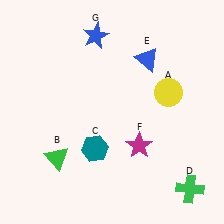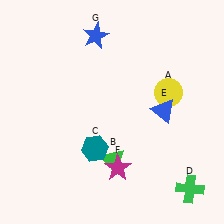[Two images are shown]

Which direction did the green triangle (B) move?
The green triangle (B) moved right.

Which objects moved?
The objects that moved are: the green triangle (B), the blue triangle (E), the magenta star (F).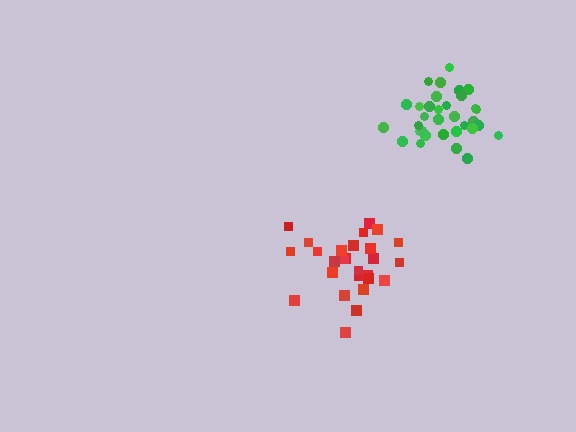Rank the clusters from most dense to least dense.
green, red.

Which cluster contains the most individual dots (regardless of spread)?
Green (33).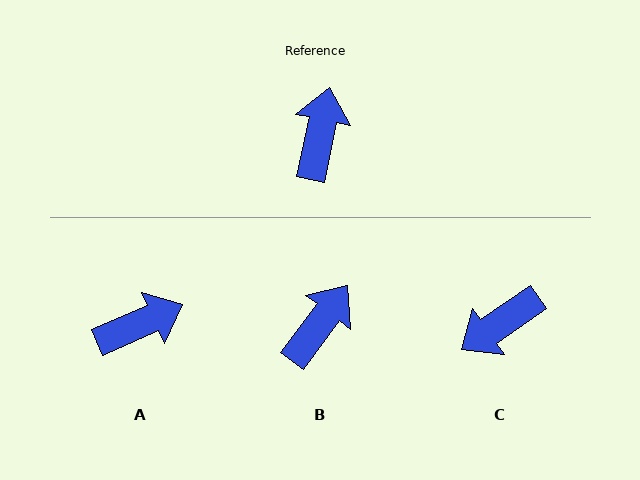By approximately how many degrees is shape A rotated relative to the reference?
Approximately 55 degrees clockwise.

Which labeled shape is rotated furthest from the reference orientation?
C, about 136 degrees away.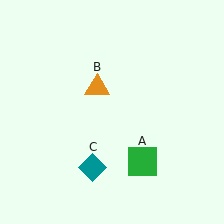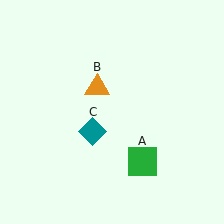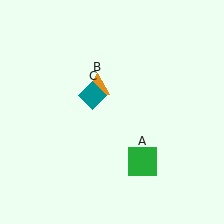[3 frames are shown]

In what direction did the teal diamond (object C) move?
The teal diamond (object C) moved up.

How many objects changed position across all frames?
1 object changed position: teal diamond (object C).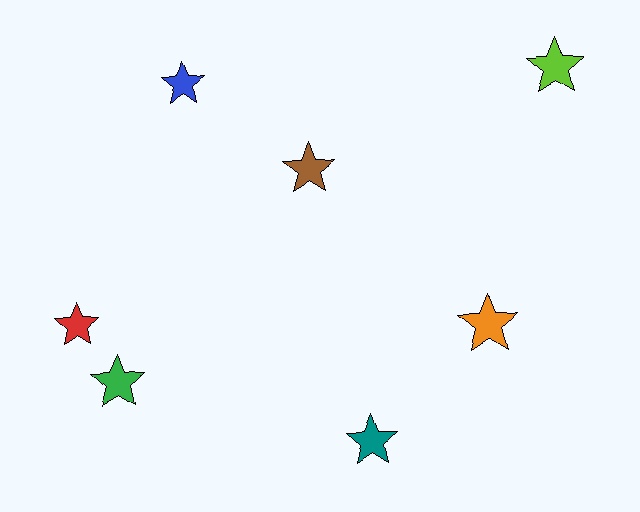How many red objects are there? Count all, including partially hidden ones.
There is 1 red object.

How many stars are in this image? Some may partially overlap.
There are 7 stars.